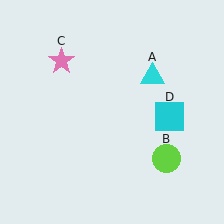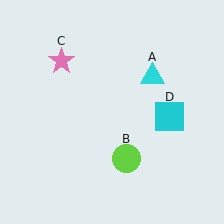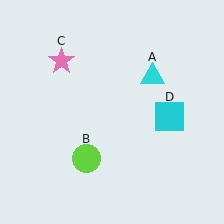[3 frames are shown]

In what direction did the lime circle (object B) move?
The lime circle (object B) moved left.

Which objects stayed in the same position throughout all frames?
Cyan triangle (object A) and pink star (object C) and cyan square (object D) remained stationary.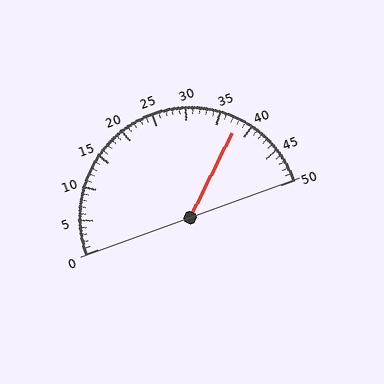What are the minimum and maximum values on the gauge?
The gauge ranges from 0 to 50.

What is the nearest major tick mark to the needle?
The nearest major tick mark is 40.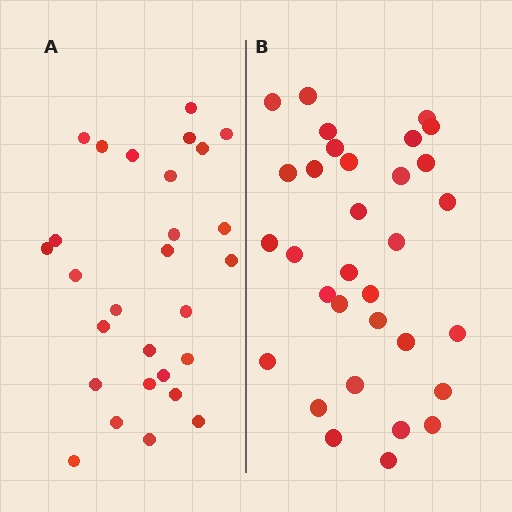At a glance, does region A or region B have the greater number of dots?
Region B (the right region) has more dots.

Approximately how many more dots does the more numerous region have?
Region B has about 4 more dots than region A.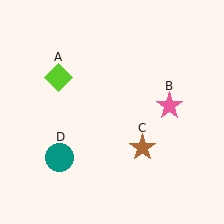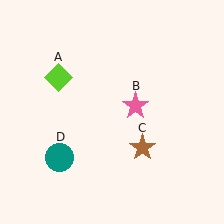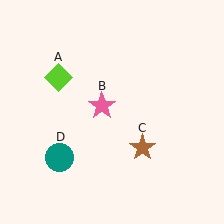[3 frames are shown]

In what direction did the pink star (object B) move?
The pink star (object B) moved left.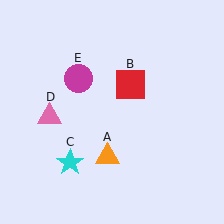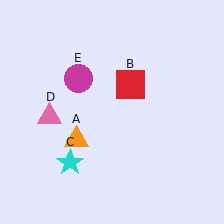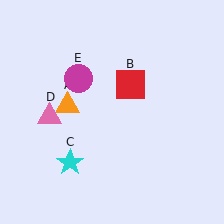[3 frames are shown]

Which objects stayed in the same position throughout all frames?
Red square (object B) and cyan star (object C) and pink triangle (object D) and magenta circle (object E) remained stationary.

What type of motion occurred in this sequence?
The orange triangle (object A) rotated clockwise around the center of the scene.